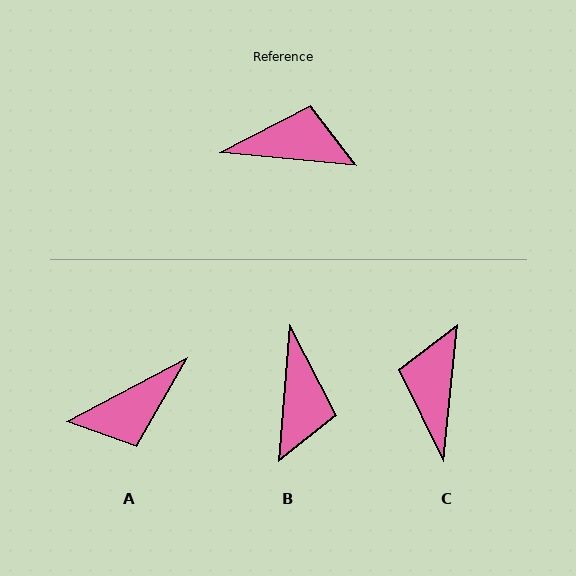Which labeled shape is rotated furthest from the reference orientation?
A, about 147 degrees away.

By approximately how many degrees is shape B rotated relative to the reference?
Approximately 90 degrees clockwise.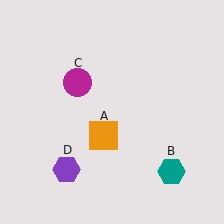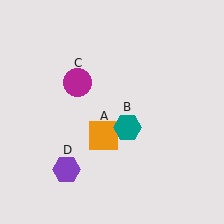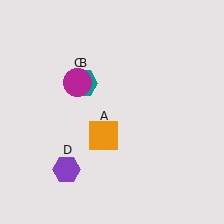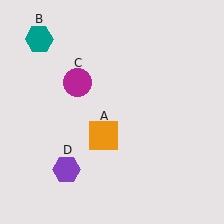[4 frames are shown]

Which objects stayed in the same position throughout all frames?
Orange square (object A) and magenta circle (object C) and purple hexagon (object D) remained stationary.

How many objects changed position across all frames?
1 object changed position: teal hexagon (object B).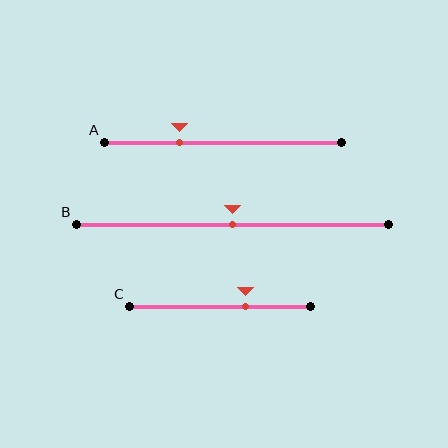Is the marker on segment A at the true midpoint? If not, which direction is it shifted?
No, the marker on segment A is shifted to the left by about 18% of the segment length.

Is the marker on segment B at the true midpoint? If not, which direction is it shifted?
Yes, the marker on segment B is at the true midpoint.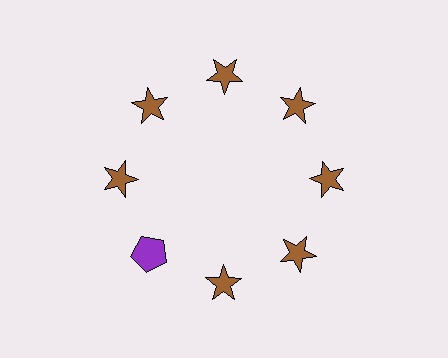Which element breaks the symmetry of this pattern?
The purple pentagon at roughly the 8 o'clock position breaks the symmetry. All other shapes are brown stars.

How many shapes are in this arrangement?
There are 8 shapes arranged in a ring pattern.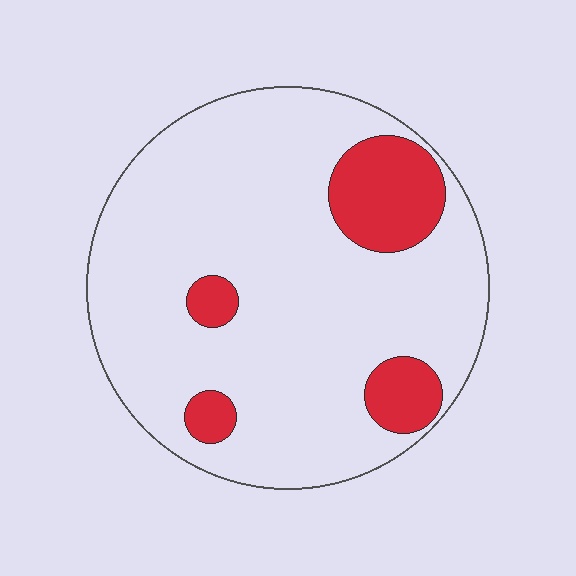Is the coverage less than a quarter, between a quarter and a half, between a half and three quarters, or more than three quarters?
Less than a quarter.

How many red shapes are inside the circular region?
4.